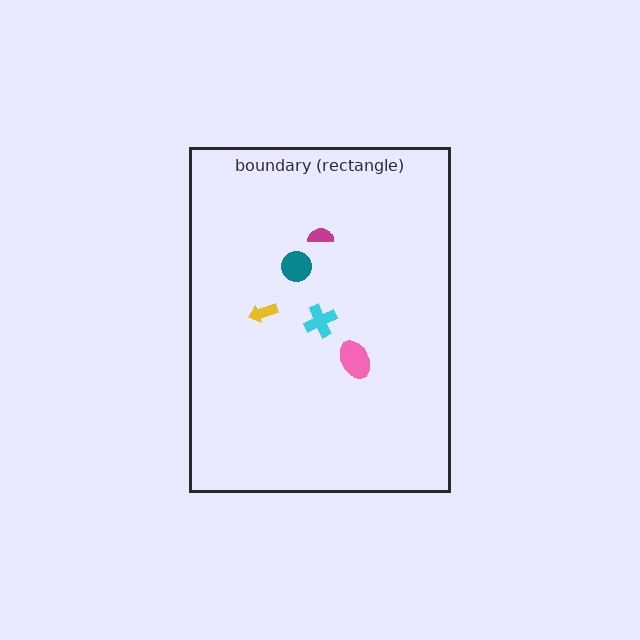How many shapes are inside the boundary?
5 inside, 0 outside.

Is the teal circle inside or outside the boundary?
Inside.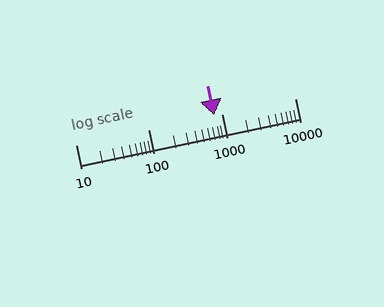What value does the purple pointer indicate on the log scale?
The pointer indicates approximately 790.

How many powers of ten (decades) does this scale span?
The scale spans 3 decades, from 10 to 10000.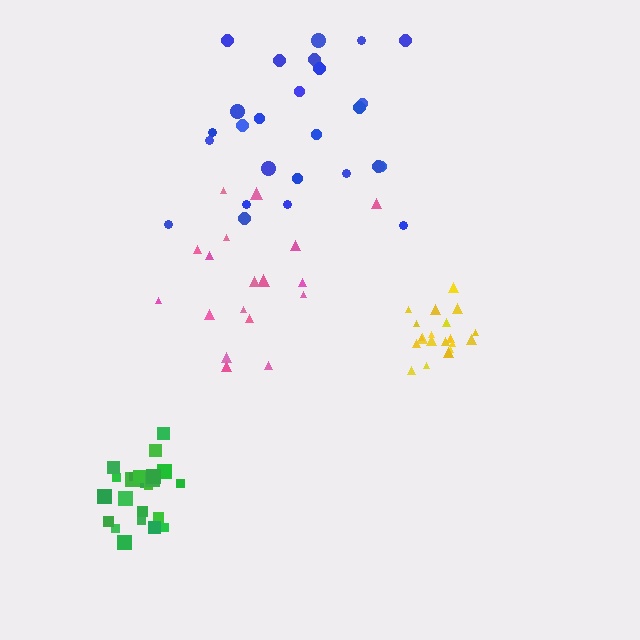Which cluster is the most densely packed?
Yellow.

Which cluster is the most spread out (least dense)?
Blue.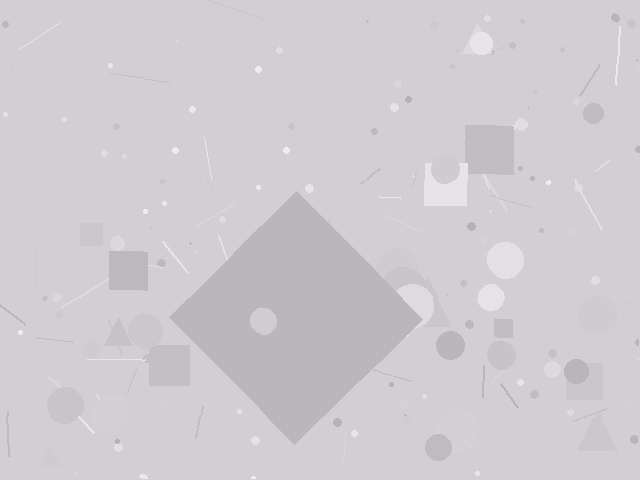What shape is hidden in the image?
A diamond is hidden in the image.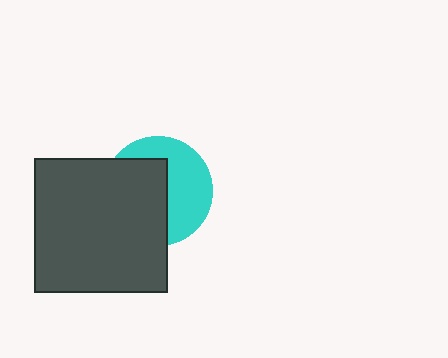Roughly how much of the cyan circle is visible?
About half of it is visible (roughly 48%).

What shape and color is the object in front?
The object in front is a dark gray square.